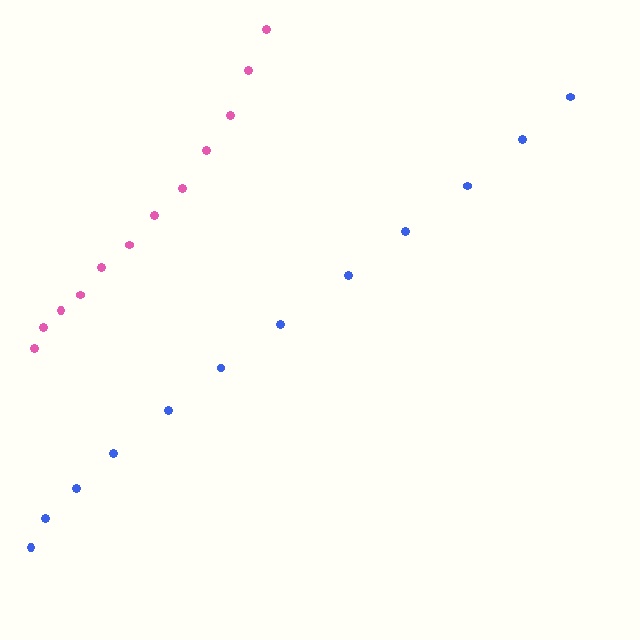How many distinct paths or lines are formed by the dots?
There are 2 distinct paths.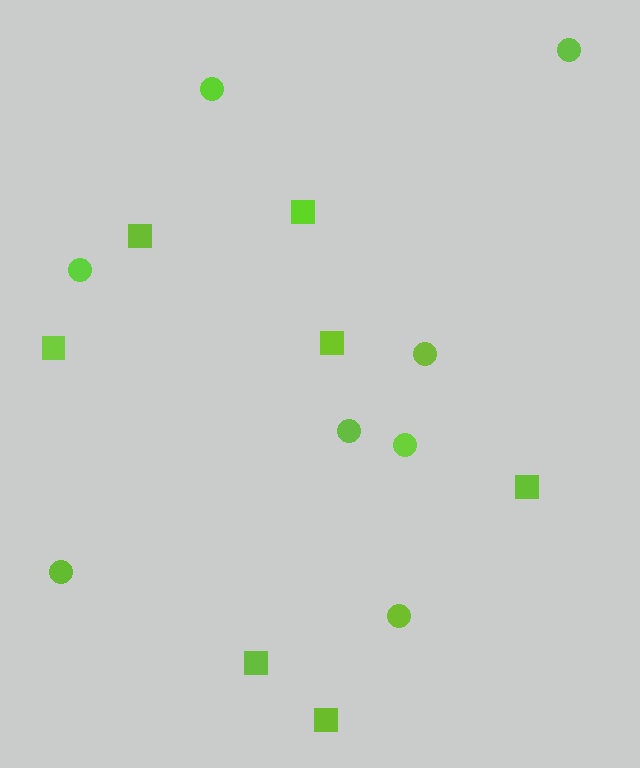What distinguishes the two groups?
There are 2 groups: one group of squares (7) and one group of circles (8).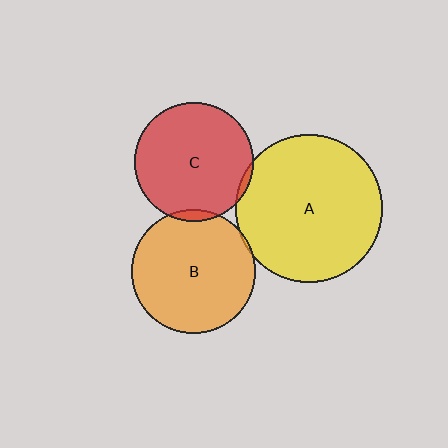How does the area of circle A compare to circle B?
Approximately 1.4 times.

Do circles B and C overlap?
Yes.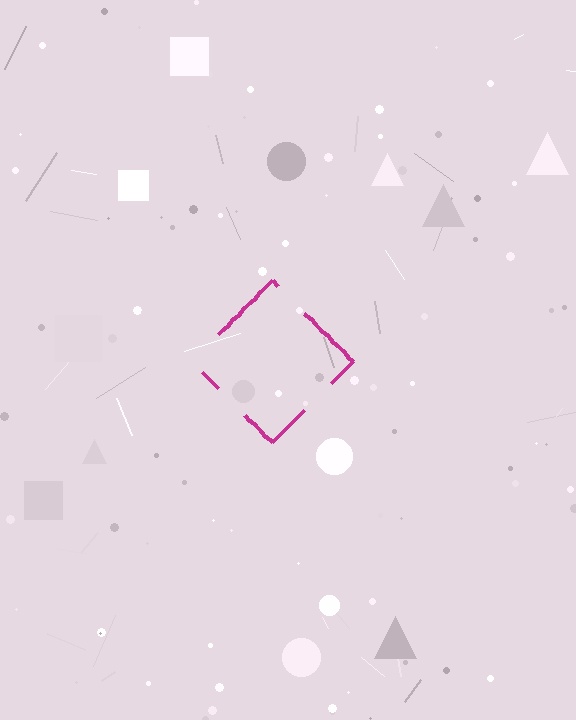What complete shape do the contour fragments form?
The contour fragments form a diamond.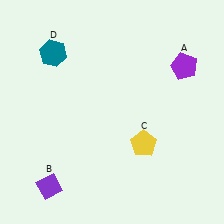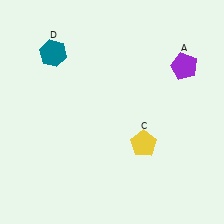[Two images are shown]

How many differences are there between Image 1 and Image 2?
There is 1 difference between the two images.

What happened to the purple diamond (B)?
The purple diamond (B) was removed in Image 2. It was in the bottom-left area of Image 1.